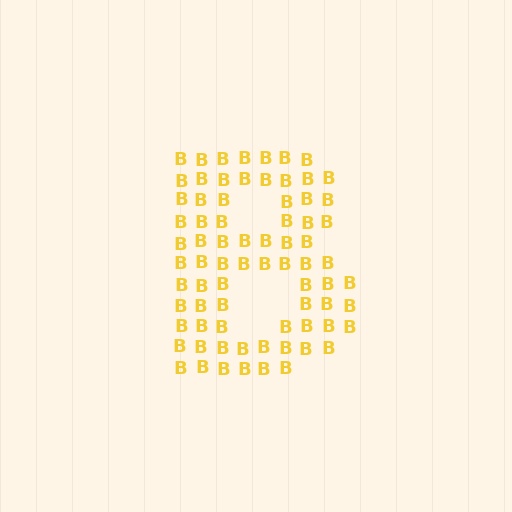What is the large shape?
The large shape is the letter B.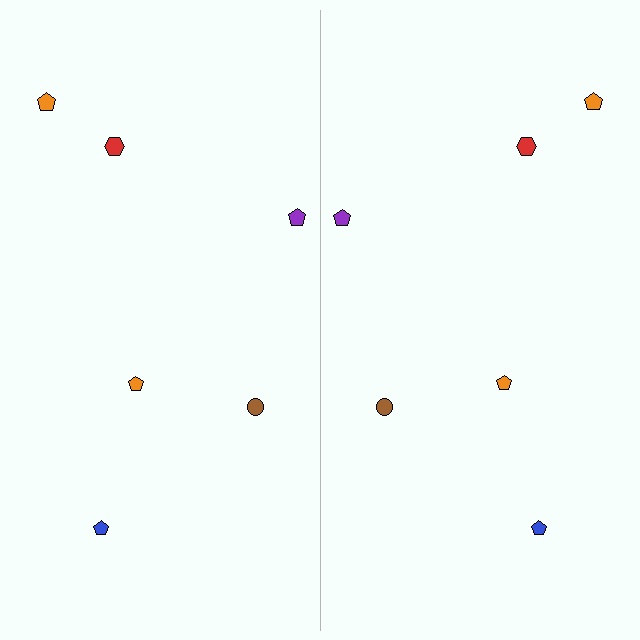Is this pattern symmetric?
Yes, this pattern has bilateral (reflection) symmetry.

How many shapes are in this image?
There are 12 shapes in this image.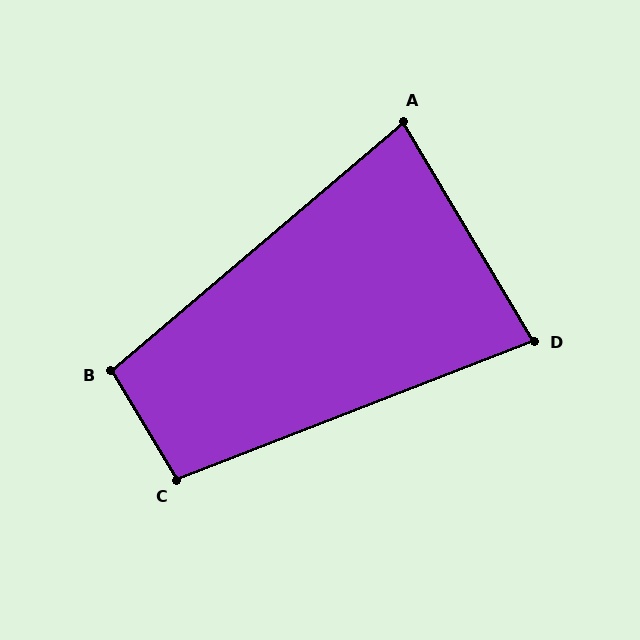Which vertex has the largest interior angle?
C, at approximately 100 degrees.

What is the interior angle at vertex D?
Approximately 80 degrees (acute).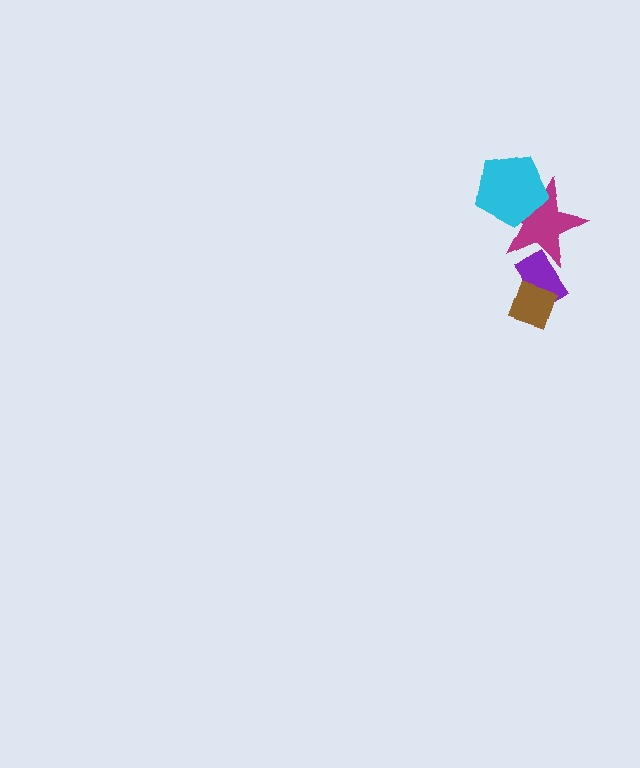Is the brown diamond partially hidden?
No, no other shape covers it.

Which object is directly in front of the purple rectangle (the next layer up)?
The magenta star is directly in front of the purple rectangle.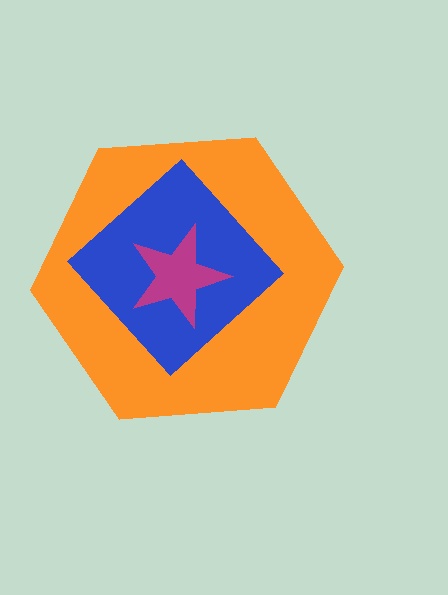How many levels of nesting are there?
3.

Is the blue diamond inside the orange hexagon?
Yes.